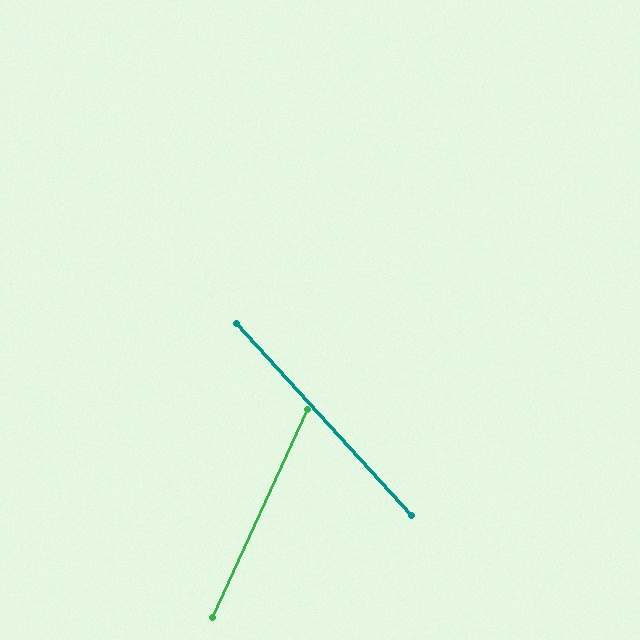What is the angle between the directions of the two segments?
Approximately 67 degrees.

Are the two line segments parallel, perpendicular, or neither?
Neither parallel nor perpendicular — they differ by about 67°.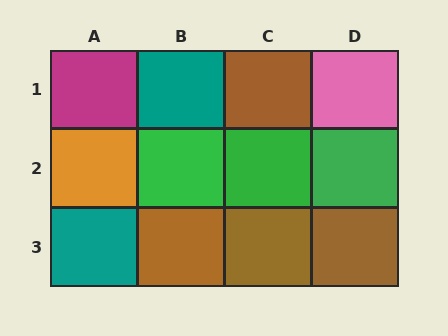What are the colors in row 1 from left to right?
Magenta, teal, brown, pink.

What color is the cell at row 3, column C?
Brown.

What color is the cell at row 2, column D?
Green.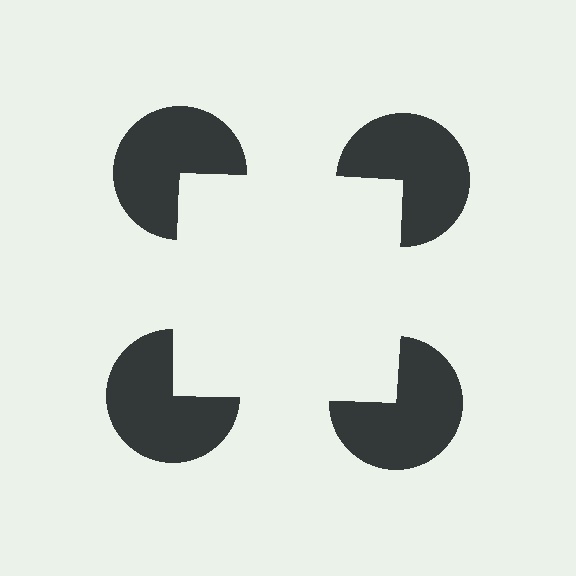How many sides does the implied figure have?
4 sides.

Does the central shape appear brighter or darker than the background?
It typically appears slightly brighter than the background, even though no actual brightness change is drawn.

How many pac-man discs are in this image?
There are 4 — one at each vertex of the illusory square.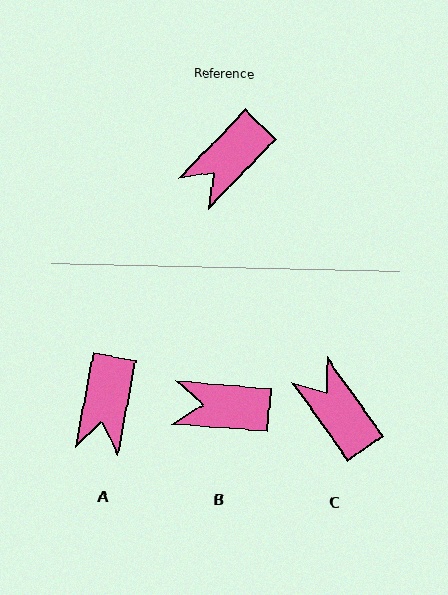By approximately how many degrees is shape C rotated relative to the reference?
Approximately 100 degrees clockwise.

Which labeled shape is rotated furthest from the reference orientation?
C, about 100 degrees away.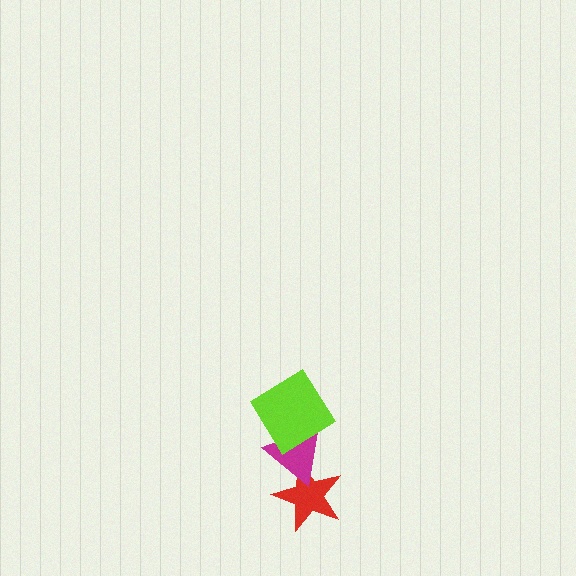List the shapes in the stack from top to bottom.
From top to bottom: the lime diamond, the magenta triangle, the red star.